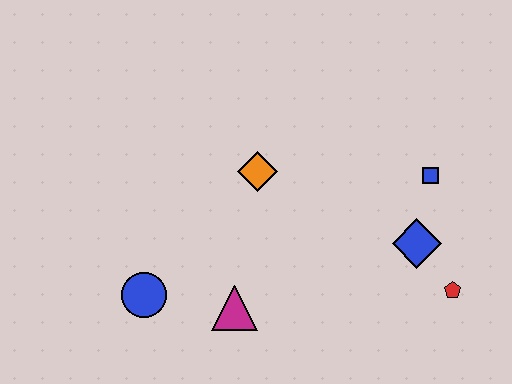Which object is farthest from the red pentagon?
The blue circle is farthest from the red pentagon.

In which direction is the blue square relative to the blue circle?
The blue square is to the right of the blue circle.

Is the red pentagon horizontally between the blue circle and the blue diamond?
No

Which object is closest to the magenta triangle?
The blue circle is closest to the magenta triangle.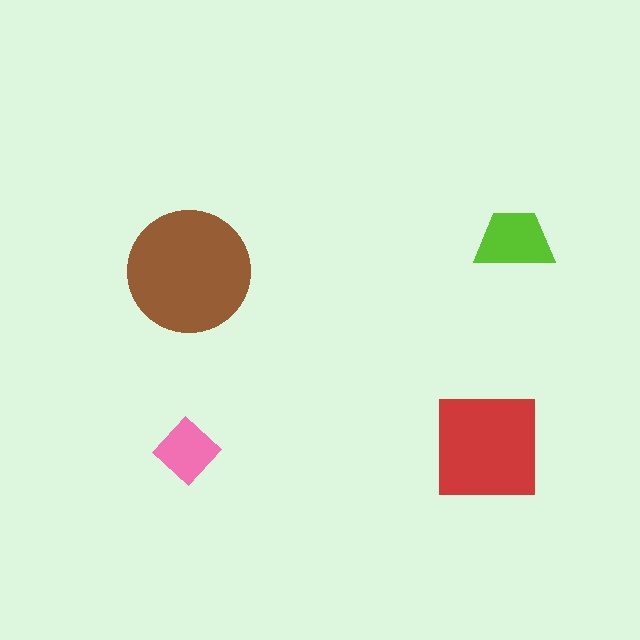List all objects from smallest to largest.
The pink diamond, the lime trapezoid, the red square, the brown circle.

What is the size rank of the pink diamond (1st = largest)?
4th.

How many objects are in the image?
There are 4 objects in the image.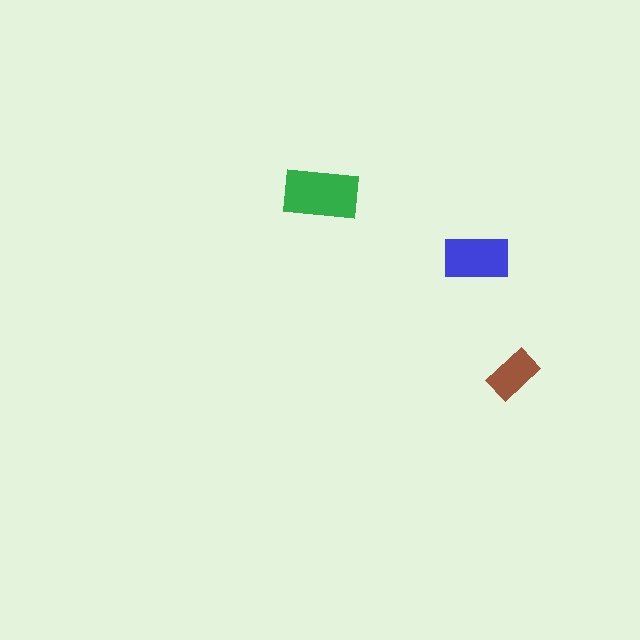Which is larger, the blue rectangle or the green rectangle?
The green one.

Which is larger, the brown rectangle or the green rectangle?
The green one.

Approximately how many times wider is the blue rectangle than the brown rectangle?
About 1.5 times wider.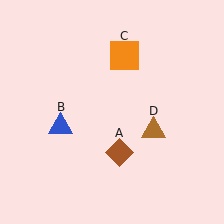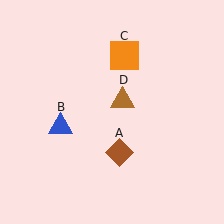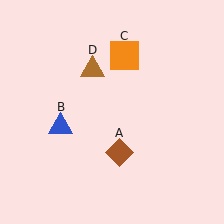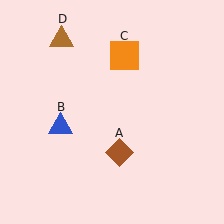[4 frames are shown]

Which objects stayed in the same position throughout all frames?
Brown diamond (object A) and blue triangle (object B) and orange square (object C) remained stationary.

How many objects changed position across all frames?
1 object changed position: brown triangle (object D).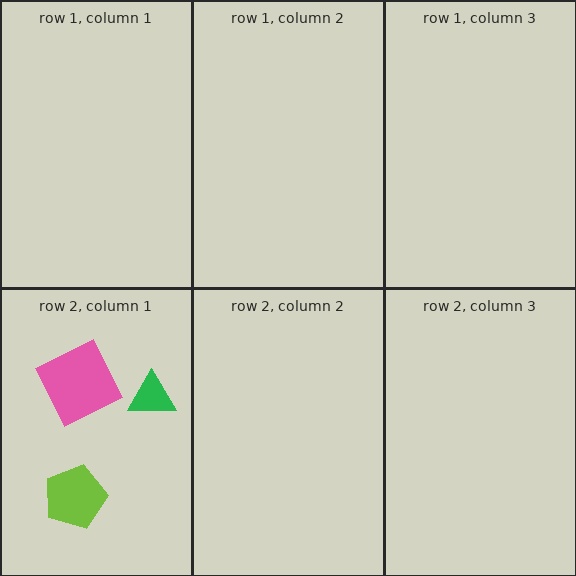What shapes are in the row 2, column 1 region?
The pink square, the lime pentagon, the green triangle.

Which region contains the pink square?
The row 2, column 1 region.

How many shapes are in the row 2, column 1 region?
3.